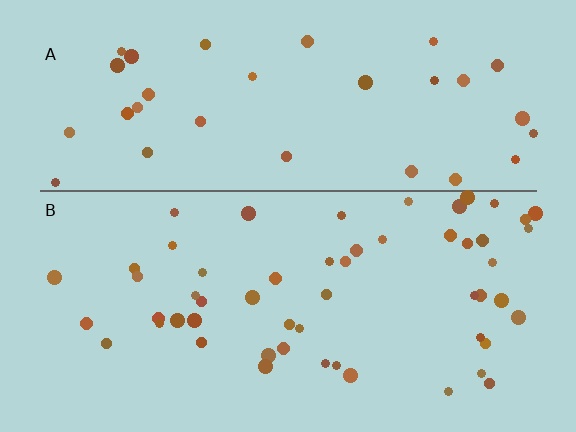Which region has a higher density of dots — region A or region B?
B (the bottom).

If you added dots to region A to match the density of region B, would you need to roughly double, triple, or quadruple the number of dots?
Approximately double.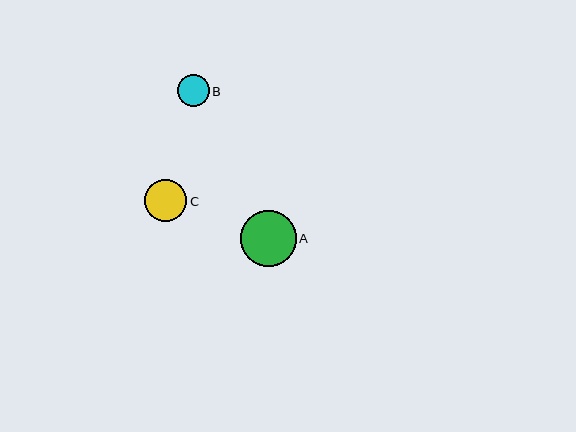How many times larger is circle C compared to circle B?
Circle C is approximately 1.3 times the size of circle B.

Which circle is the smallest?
Circle B is the smallest with a size of approximately 32 pixels.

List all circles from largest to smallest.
From largest to smallest: A, C, B.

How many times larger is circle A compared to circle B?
Circle A is approximately 1.8 times the size of circle B.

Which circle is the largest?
Circle A is the largest with a size of approximately 56 pixels.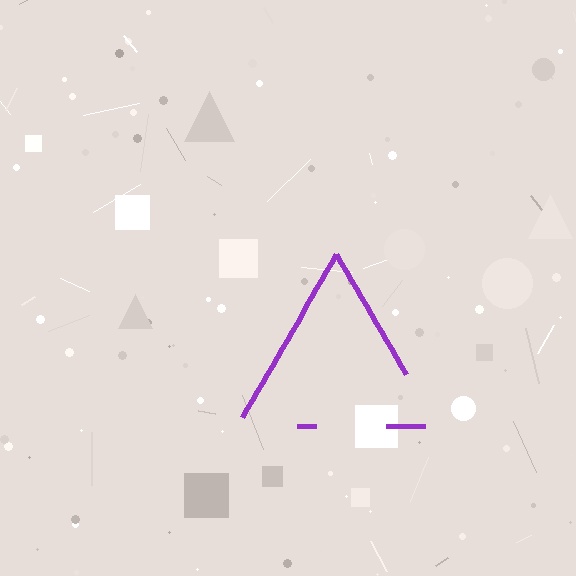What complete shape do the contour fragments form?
The contour fragments form a triangle.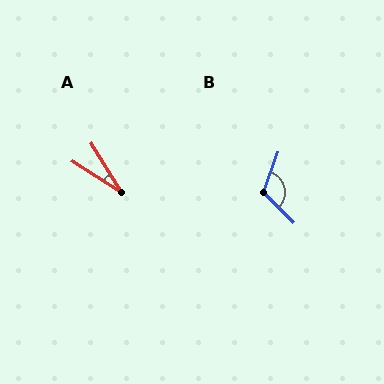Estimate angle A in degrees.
Approximately 26 degrees.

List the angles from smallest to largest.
A (26°), B (115°).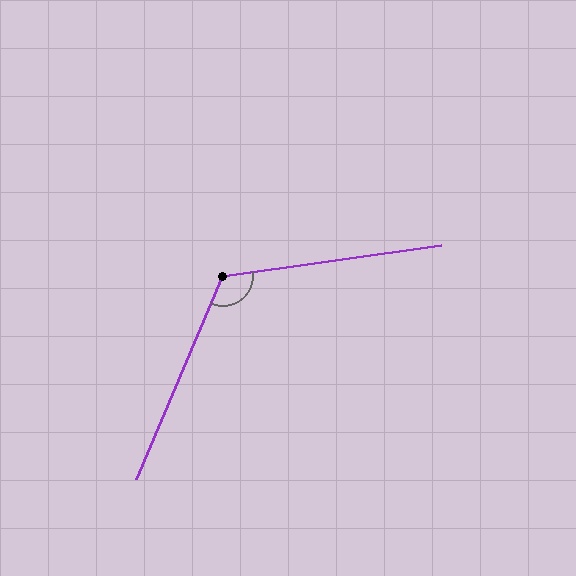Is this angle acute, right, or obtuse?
It is obtuse.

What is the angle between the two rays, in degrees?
Approximately 121 degrees.